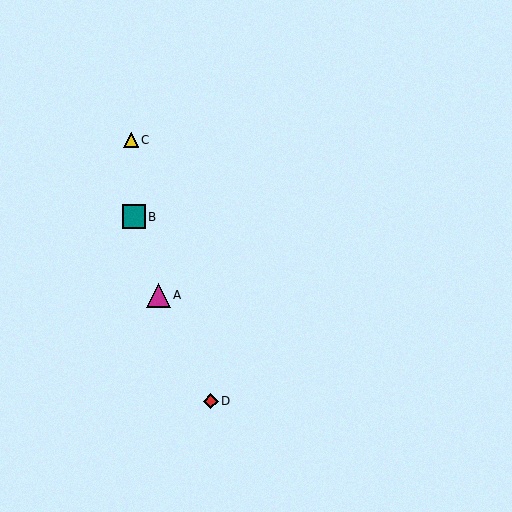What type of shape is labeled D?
Shape D is a red diamond.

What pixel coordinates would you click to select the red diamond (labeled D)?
Click at (211, 401) to select the red diamond D.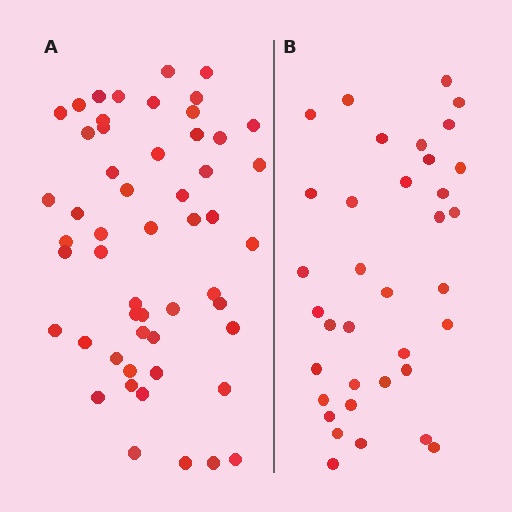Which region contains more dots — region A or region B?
Region A (the left region) has more dots.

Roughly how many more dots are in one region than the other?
Region A has approximately 15 more dots than region B.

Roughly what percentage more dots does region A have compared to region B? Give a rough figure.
About 45% more.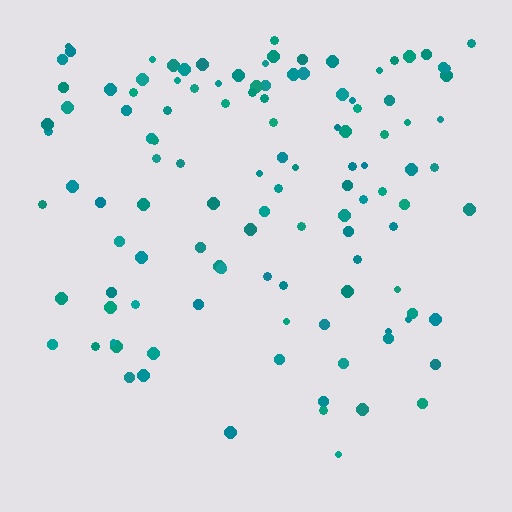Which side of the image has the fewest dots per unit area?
The bottom.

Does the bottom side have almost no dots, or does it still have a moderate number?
Still a moderate number, just noticeably fewer than the top.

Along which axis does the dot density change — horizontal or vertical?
Vertical.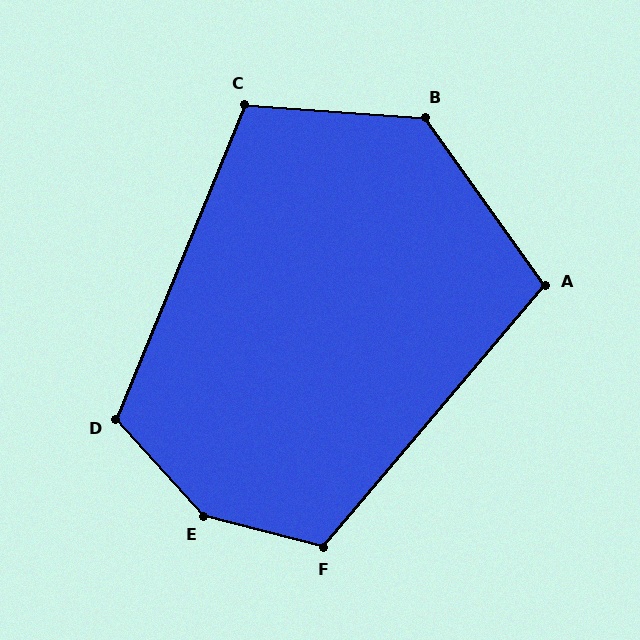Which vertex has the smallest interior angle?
A, at approximately 104 degrees.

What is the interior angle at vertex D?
Approximately 115 degrees (obtuse).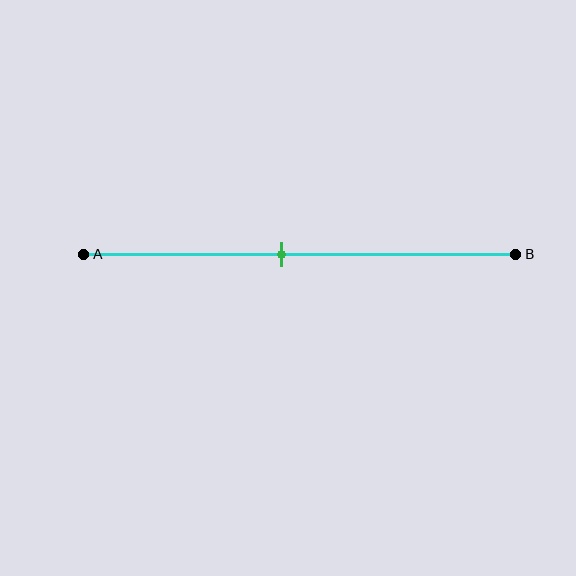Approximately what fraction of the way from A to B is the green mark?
The green mark is approximately 45% of the way from A to B.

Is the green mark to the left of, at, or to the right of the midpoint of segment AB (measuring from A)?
The green mark is to the left of the midpoint of segment AB.